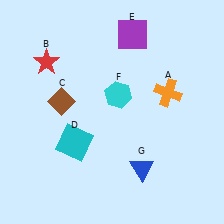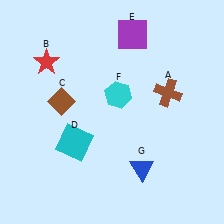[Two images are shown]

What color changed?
The cross (A) changed from orange in Image 1 to brown in Image 2.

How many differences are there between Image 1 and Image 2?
There is 1 difference between the two images.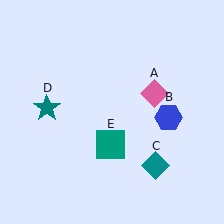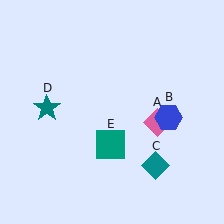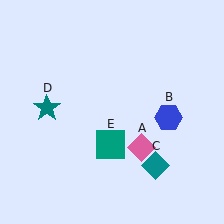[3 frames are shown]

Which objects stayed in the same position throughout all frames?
Blue hexagon (object B) and teal diamond (object C) and teal star (object D) and teal square (object E) remained stationary.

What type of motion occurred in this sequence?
The pink diamond (object A) rotated clockwise around the center of the scene.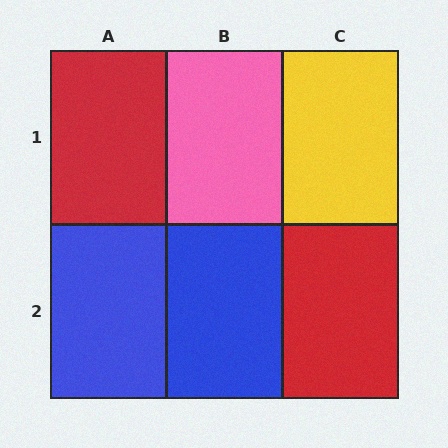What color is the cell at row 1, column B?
Pink.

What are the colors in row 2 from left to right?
Blue, blue, red.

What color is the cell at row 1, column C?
Yellow.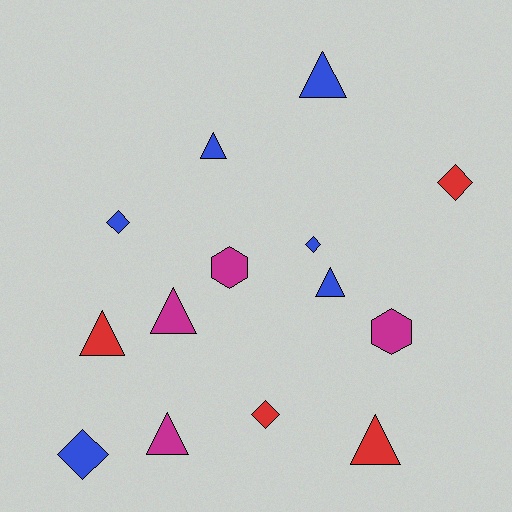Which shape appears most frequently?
Triangle, with 7 objects.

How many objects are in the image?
There are 14 objects.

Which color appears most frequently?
Blue, with 6 objects.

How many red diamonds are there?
There are 2 red diamonds.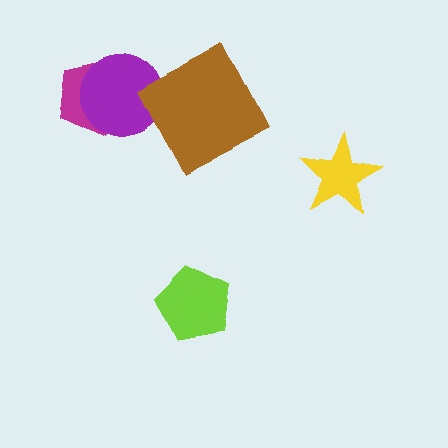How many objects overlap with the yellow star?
0 objects overlap with the yellow star.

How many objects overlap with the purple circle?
1 object overlaps with the purple circle.